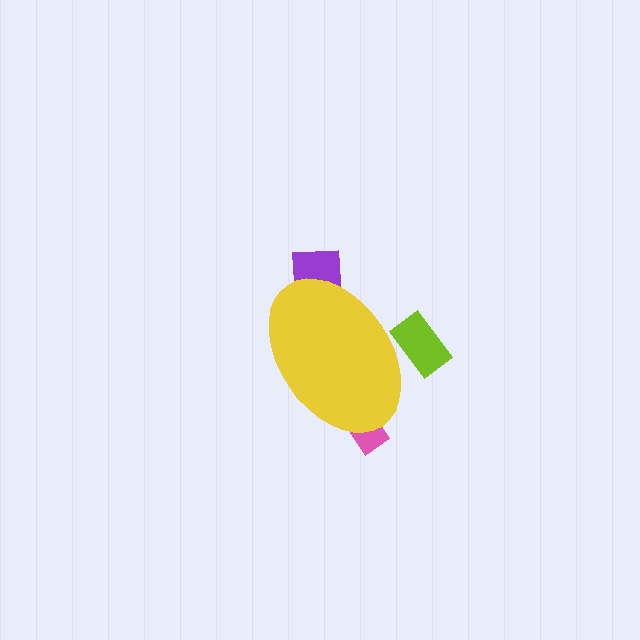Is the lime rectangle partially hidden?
Yes, the lime rectangle is partially hidden behind the yellow ellipse.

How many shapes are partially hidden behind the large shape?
3 shapes are partially hidden.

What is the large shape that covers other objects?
A yellow ellipse.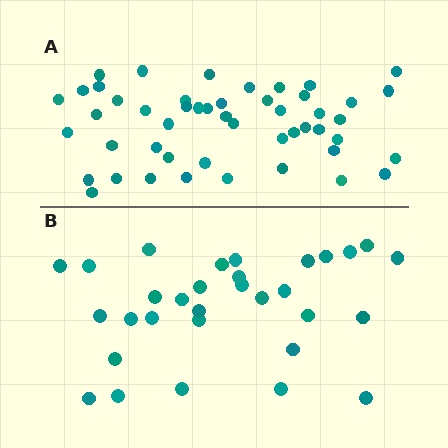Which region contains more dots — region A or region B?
Region A (the top region) has more dots.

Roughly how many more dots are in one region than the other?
Region A has approximately 20 more dots than region B.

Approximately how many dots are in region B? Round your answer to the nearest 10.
About 30 dots. (The exact count is 31, which rounds to 30.)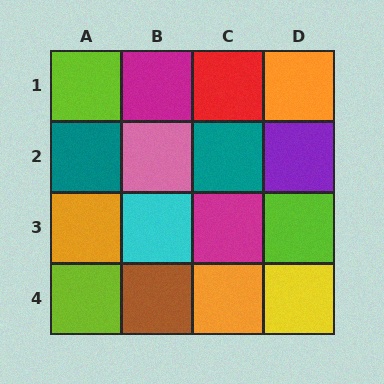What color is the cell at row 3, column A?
Orange.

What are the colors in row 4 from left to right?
Lime, brown, orange, yellow.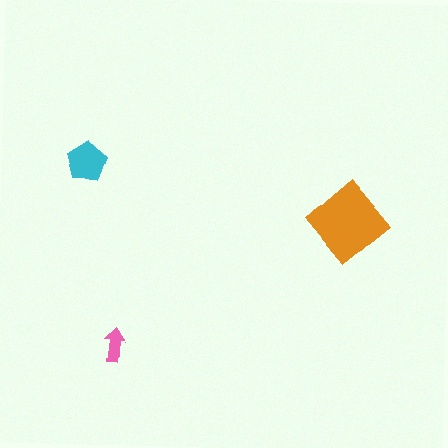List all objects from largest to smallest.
The orange diamond, the cyan pentagon, the pink arrow.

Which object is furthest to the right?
The orange diamond is rightmost.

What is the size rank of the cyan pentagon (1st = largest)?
2nd.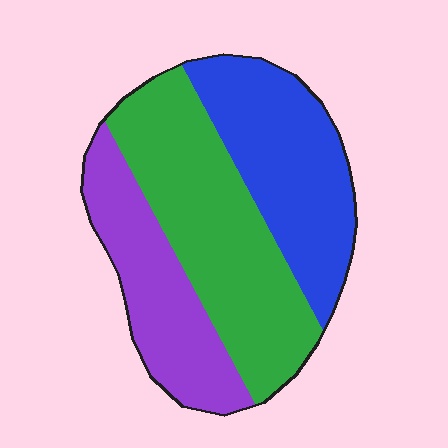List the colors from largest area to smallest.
From largest to smallest: green, blue, purple.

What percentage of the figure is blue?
Blue covers roughly 30% of the figure.